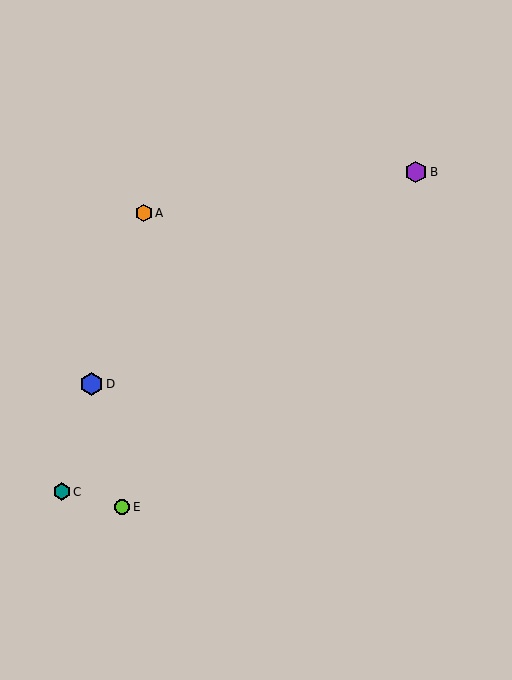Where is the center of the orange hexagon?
The center of the orange hexagon is at (144, 213).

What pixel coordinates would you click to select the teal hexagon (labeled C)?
Click at (62, 492) to select the teal hexagon C.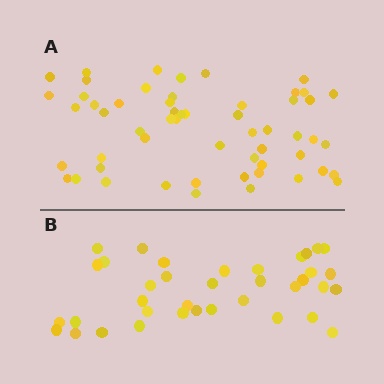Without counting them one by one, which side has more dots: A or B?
Region A (the top region) has more dots.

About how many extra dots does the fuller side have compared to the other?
Region A has approximately 20 more dots than region B.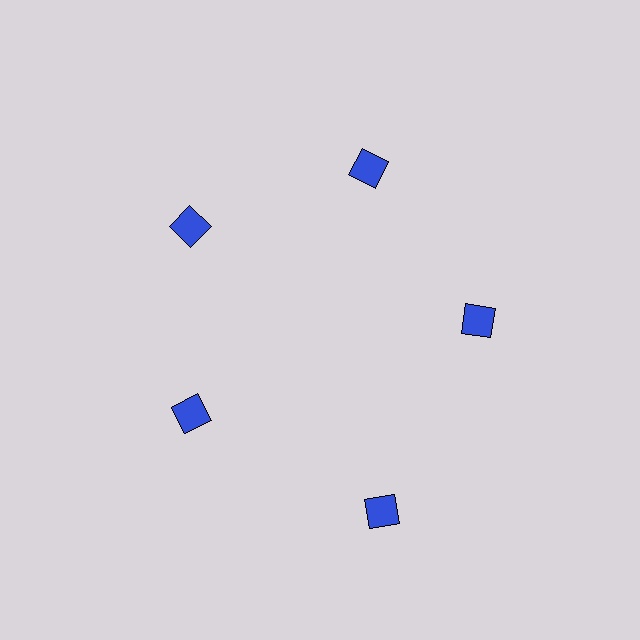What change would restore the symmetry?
The symmetry would be restored by moving it inward, back onto the ring so that all 5 squares sit at equal angles and equal distance from the center.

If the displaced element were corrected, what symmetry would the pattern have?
It would have 5-fold rotational symmetry — the pattern would map onto itself every 72 degrees.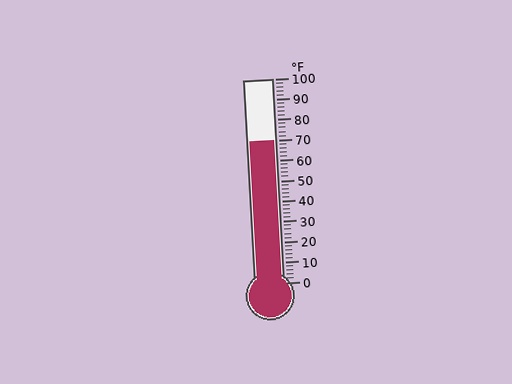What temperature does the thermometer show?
The thermometer shows approximately 70°F.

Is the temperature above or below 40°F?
The temperature is above 40°F.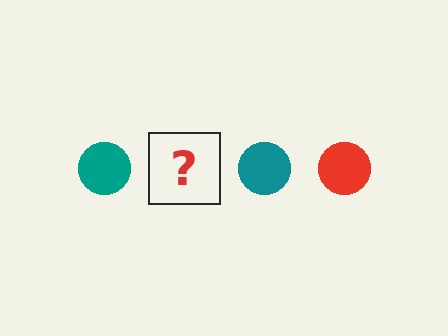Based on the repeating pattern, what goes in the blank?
The blank should be a red circle.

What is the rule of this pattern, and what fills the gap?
The rule is that the pattern cycles through teal, red circles. The gap should be filled with a red circle.